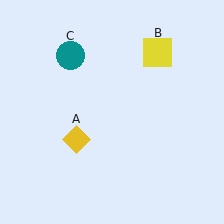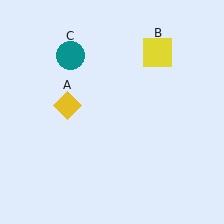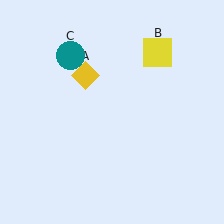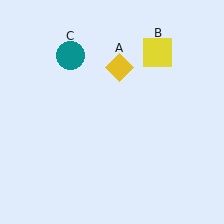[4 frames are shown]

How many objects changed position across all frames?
1 object changed position: yellow diamond (object A).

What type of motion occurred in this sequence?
The yellow diamond (object A) rotated clockwise around the center of the scene.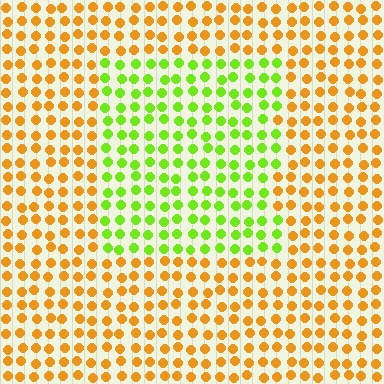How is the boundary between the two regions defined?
The boundary is defined purely by a slight shift in hue (about 60 degrees). Spacing, size, and orientation are identical on both sides.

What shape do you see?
I see a rectangle.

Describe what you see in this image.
The image is filled with small orange elements in a uniform arrangement. A rectangle-shaped region is visible where the elements are tinted to a slightly different hue, forming a subtle color boundary.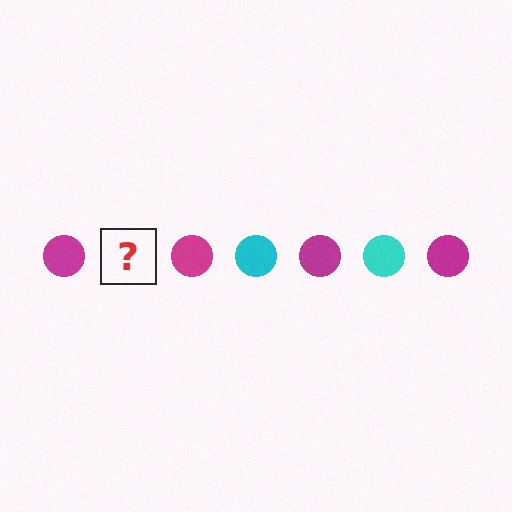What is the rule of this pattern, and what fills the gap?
The rule is that the pattern cycles through magenta, cyan circles. The gap should be filled with a cyan circle.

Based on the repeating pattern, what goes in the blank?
The blank should be a cyan circle.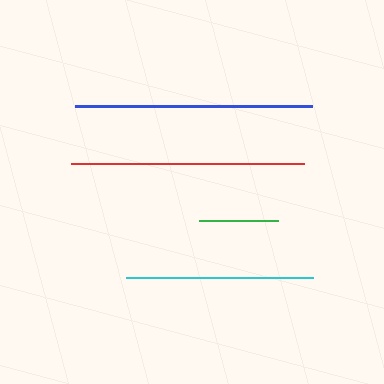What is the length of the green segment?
The green segment is approximately 79 pixels long.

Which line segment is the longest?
The blue line is the longest at approximately 237 pixels.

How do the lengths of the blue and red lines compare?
The blue and red lines are approximately the same length.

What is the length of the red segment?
The red segment is approximately 233 pixels long.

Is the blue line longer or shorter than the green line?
The blue line is longer than the green line.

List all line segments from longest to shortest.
From longest to shortest: blue, red, cyan, green.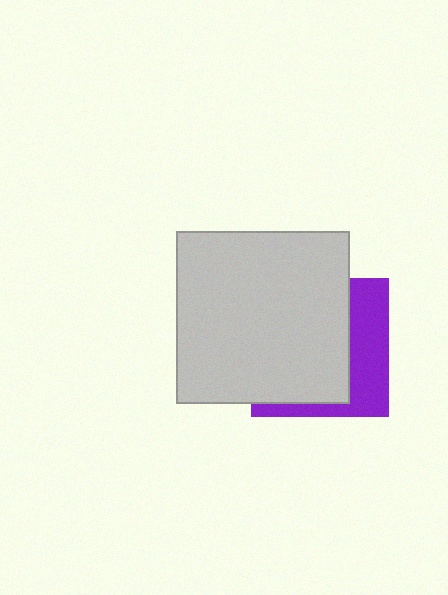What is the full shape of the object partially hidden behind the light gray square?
The partially hidden object is a purple square.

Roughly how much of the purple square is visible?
A small part of it is visible (roughly 36%).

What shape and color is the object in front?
The object in front is a light gray square.